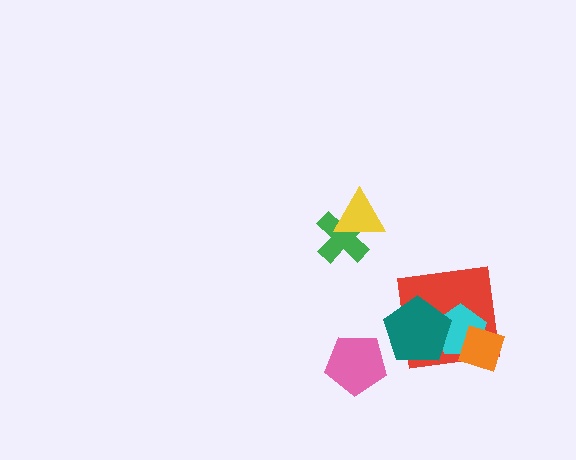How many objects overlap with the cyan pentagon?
3 objects overlap with the cyan pentagon.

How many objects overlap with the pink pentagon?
0 objects overlap with the pink pentagon.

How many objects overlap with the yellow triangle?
1 object overlaps with the yellow triangle.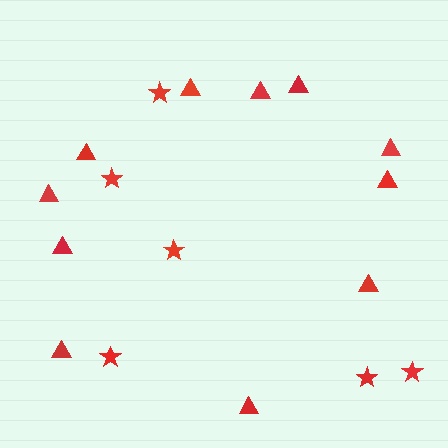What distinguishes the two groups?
There are 2 groups: one group of stars (6) and one group of triangles (11).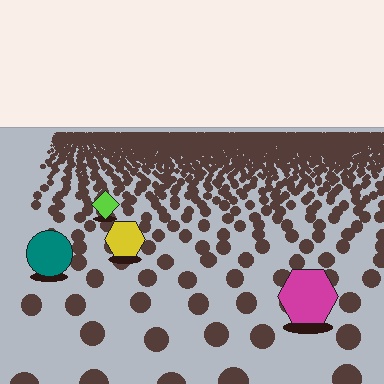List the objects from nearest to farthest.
From nearest to farthest: the magenta hexagon, the teal circle, the yellow hexagon, the lime diamond.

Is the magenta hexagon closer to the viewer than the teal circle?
Yes. The magenta hexagon is closer — you can tell from the texture gradient: the ground texture is coarser near it.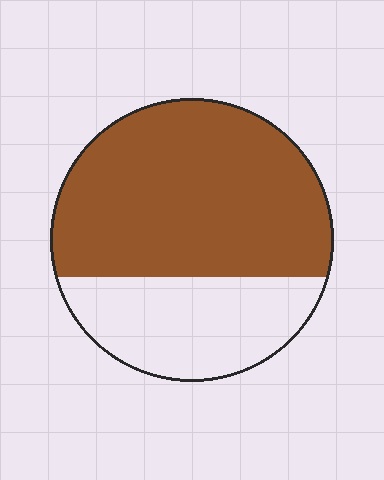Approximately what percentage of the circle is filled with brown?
Approximately 65%.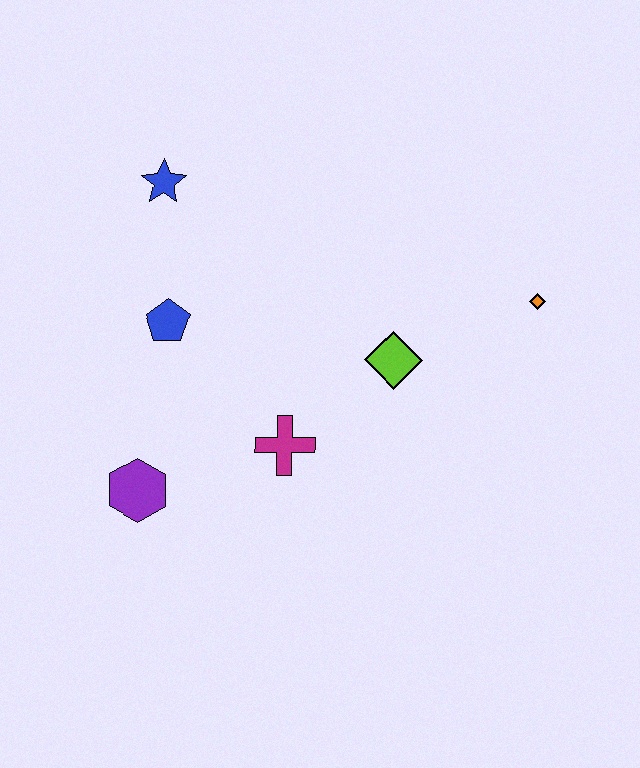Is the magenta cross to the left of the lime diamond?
Yes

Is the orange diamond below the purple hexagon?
No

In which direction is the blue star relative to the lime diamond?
The blue star is to the left of the lime diamond.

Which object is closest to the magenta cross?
The lime diamond is closest to the magenta cross.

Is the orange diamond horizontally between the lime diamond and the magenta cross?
No